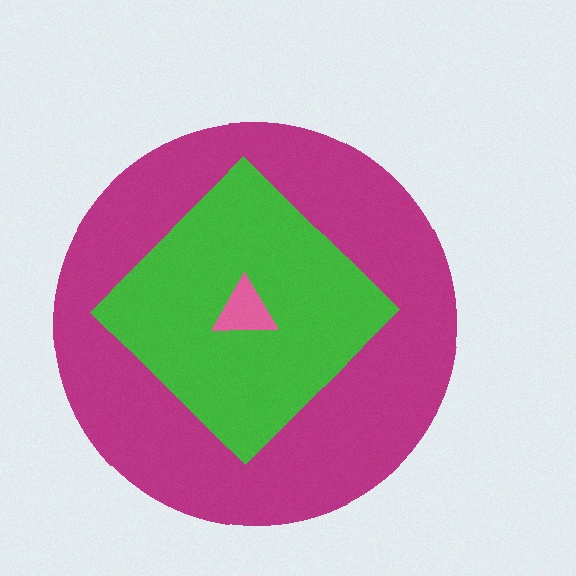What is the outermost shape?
The magenta circle.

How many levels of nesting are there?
3.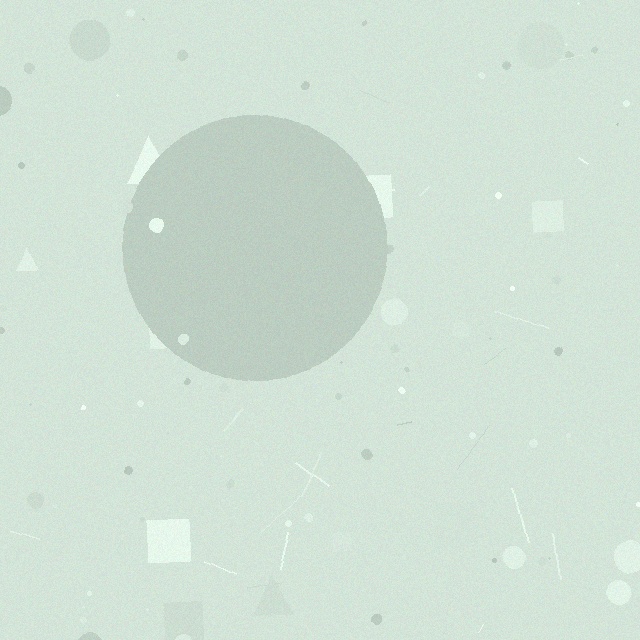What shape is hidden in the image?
A circle is hidden in the image.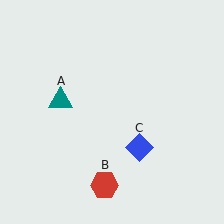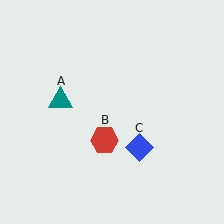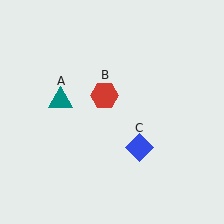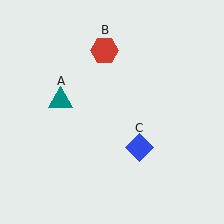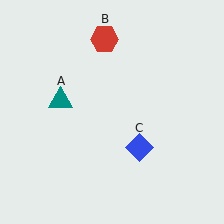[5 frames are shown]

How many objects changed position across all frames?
1 object changed position: red hexagon (object B).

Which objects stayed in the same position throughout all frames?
Teal triangle (object A) and blue diamond (object C) remained stationary.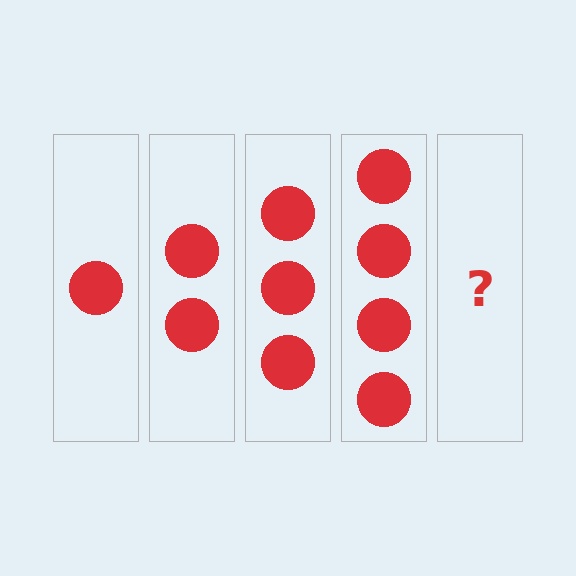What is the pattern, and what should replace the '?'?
The pattern is that each step adds one more circle. The '?' should be 5 circles.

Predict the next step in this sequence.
The next step is 5 circles.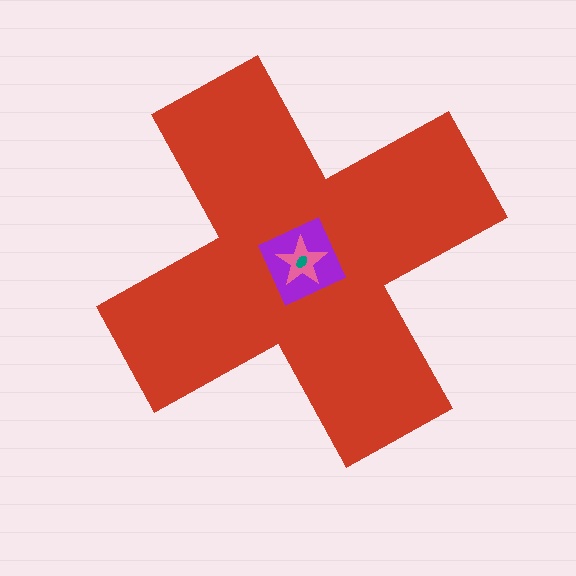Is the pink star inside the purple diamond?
Yes.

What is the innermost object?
The teal ellipse.